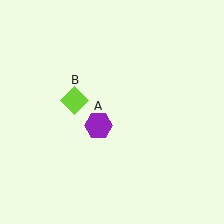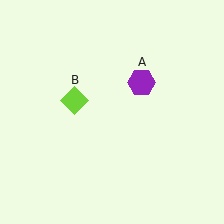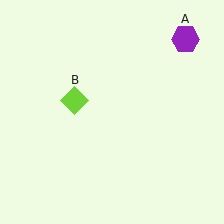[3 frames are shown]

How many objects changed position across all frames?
1 object changed position: purple hexagon (object A).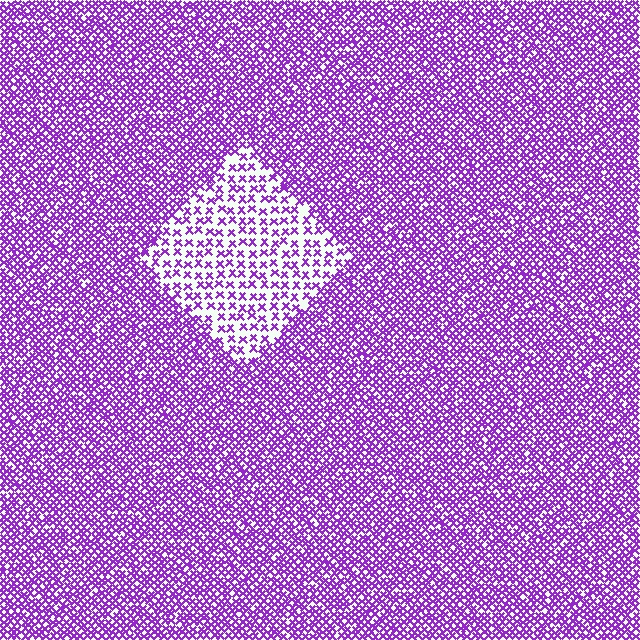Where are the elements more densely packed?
The elements are more densely packed outside the diamond boundary.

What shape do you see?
I see a diamond.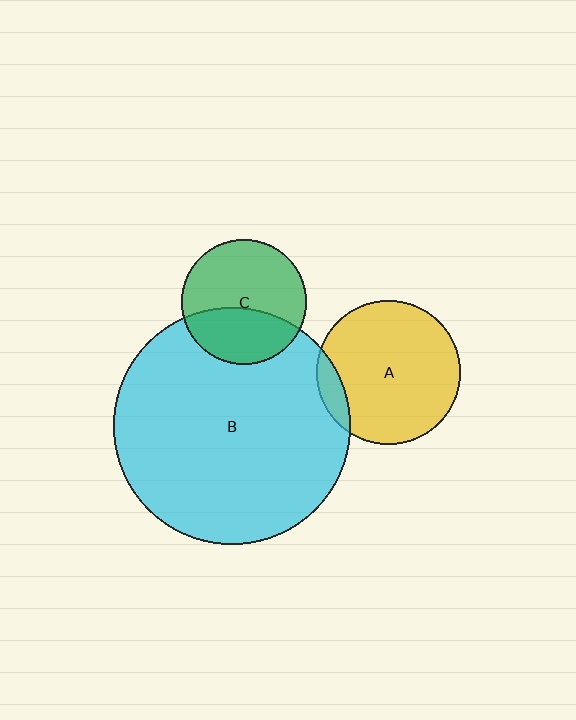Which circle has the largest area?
Circle B (cyan).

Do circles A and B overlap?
Yes.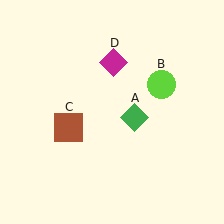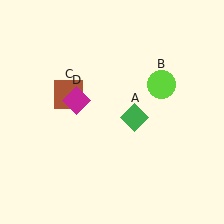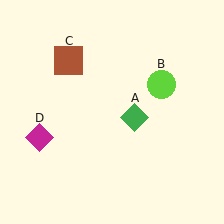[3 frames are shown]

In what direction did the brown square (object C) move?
The brown square (object C) moved up.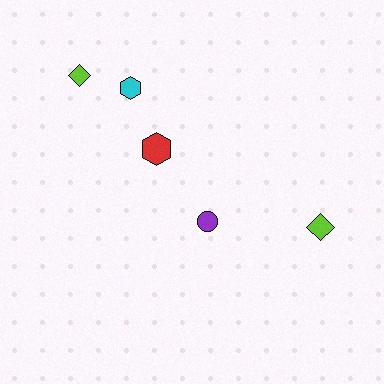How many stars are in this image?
There are no stars.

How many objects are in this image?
There are 5 objects.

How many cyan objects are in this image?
There is 1 cyan object.